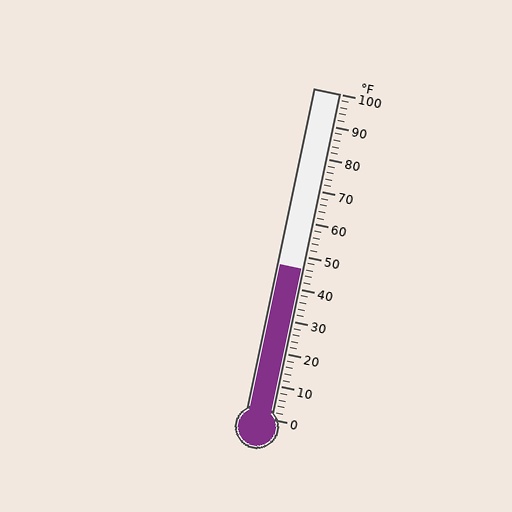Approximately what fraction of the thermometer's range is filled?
The thermometer is filled to approximately 45% of its range.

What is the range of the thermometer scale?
The thermometer scale ranges from 0°F to 100°F.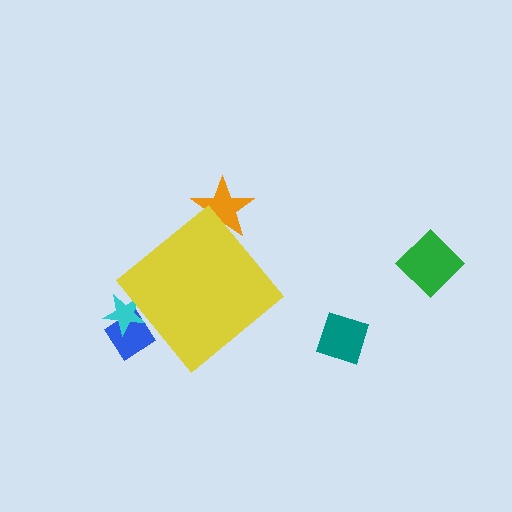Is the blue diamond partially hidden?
Yes, the blue diamond is partially hidden behind the yellow diamond.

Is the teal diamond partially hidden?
No, the teal diamond is fully visible.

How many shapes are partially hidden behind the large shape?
3 shapes are partially hidden.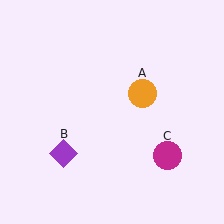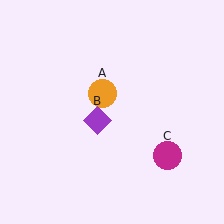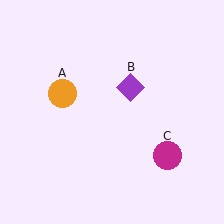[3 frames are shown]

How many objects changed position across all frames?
2 objects changed position: orange circle (object A), purple diamond (object B).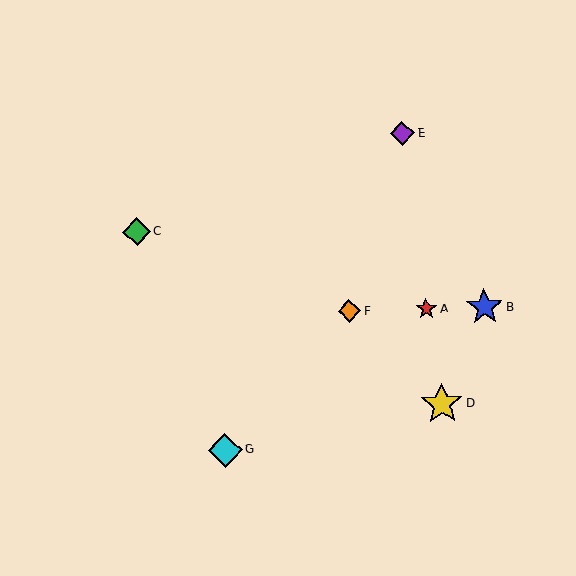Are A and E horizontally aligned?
No, A is at y≈309 and E is at y≈133.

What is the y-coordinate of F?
Object F is at y≈311.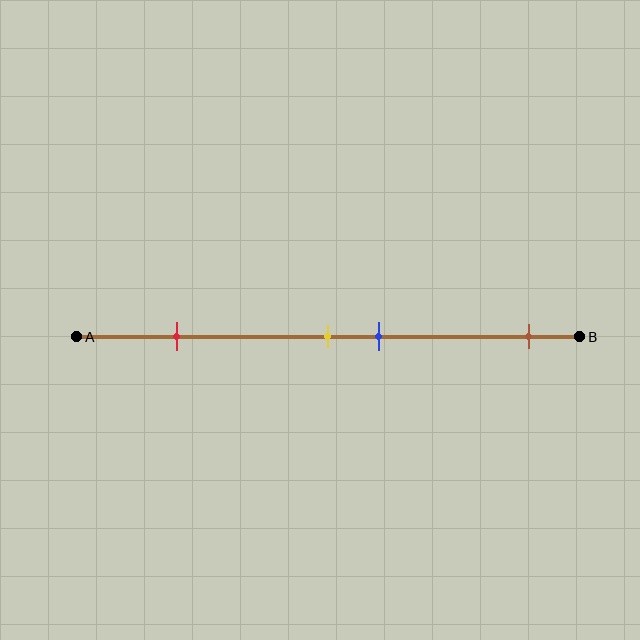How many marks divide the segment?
There are 4 marks dividing the segment.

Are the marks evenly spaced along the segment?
No, the marks are not evenly spaced.